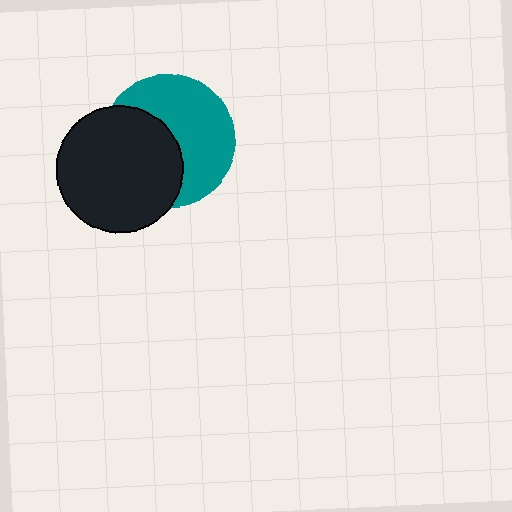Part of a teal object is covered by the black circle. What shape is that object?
It is a circle.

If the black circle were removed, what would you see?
You would see the complete teal circle.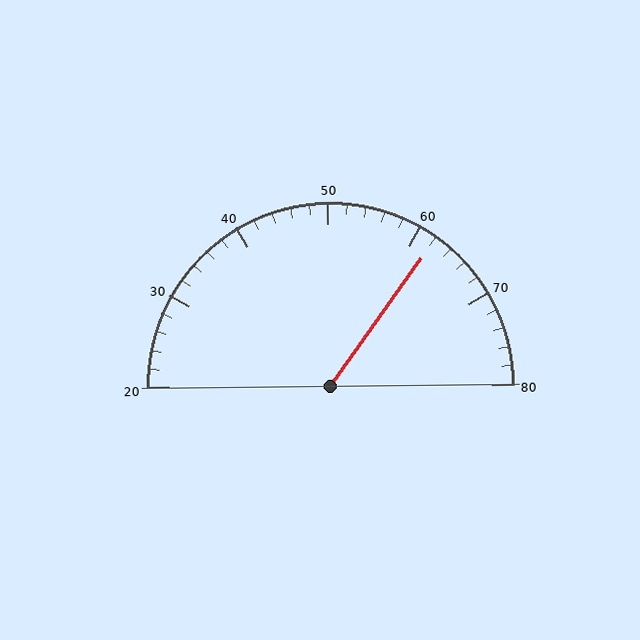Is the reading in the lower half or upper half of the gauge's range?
The reading is in the upper half of the range (20 to 80).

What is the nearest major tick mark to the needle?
The nearest major tick mark is 60.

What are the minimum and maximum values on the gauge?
The gauge ranges from 20 to 80.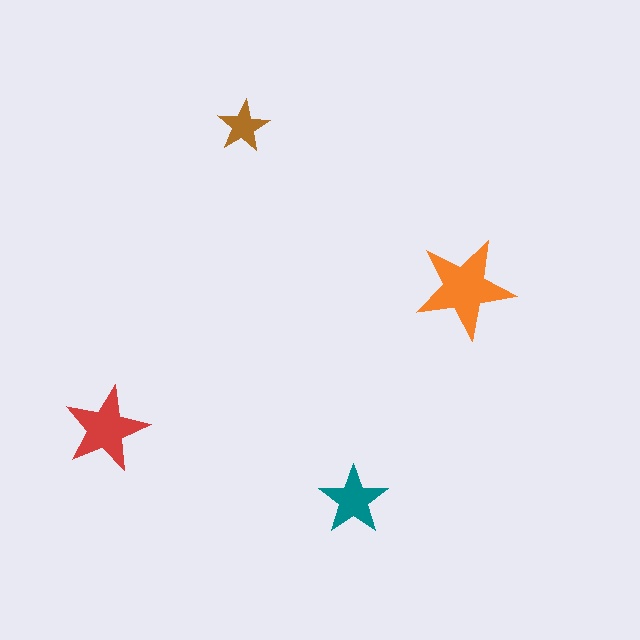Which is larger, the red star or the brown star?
The red one.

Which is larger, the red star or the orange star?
The orange one.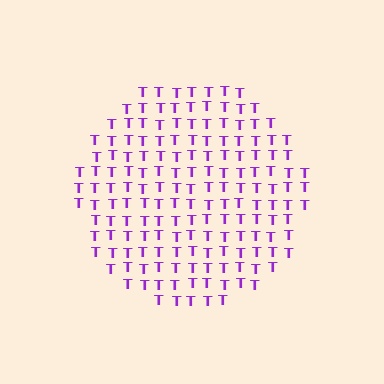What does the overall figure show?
The overall figure shows a circle.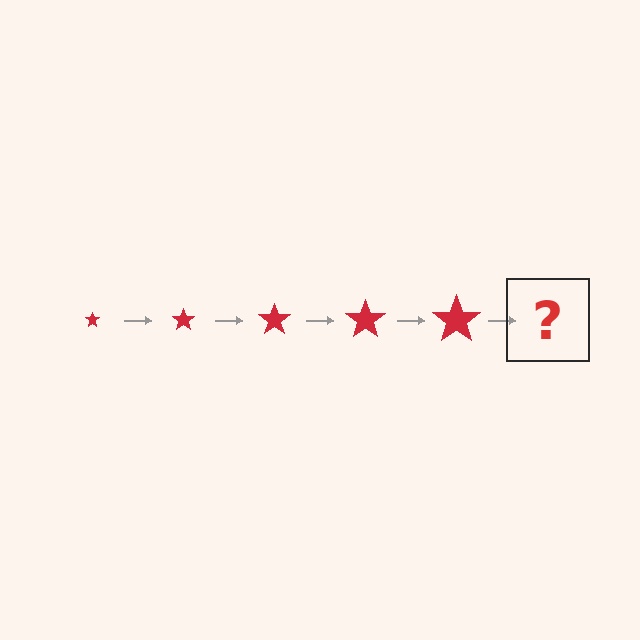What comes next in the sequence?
The next element should be a red star, larger than the previous one.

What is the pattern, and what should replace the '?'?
The pattern is that the star gets progressively larger each step. The '?' should be a red star, larger than the previous one.